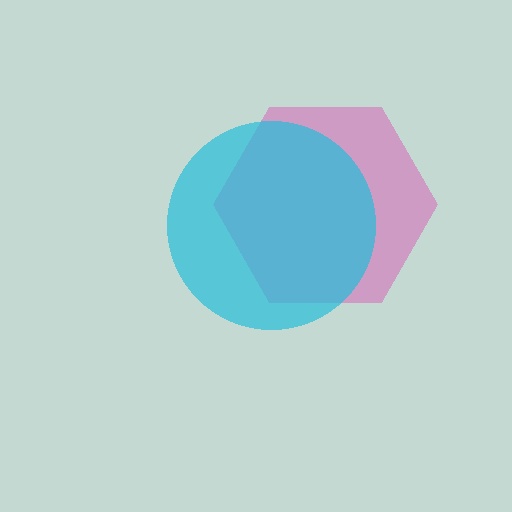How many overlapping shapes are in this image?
There are 2 overlapping shapes in the image.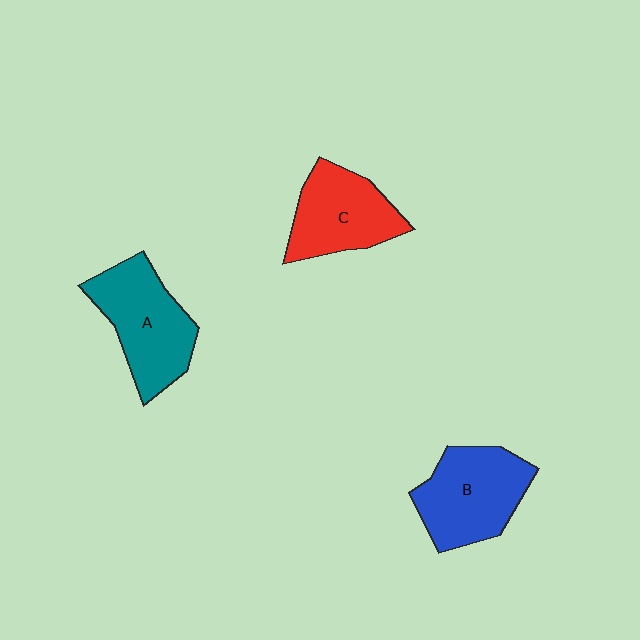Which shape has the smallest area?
Shape C (red).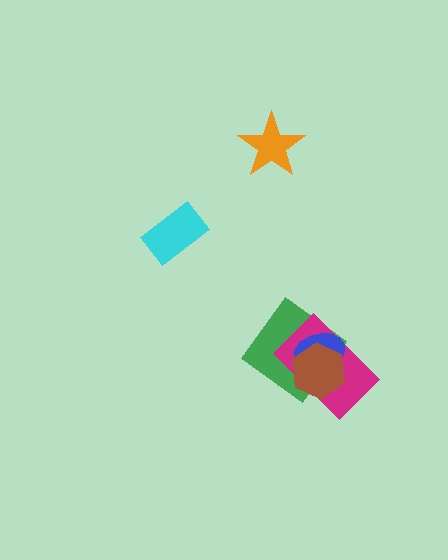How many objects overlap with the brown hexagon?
3 objects overlap with the brown hexagon.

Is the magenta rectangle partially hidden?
Yes, it is partially covered by another shape.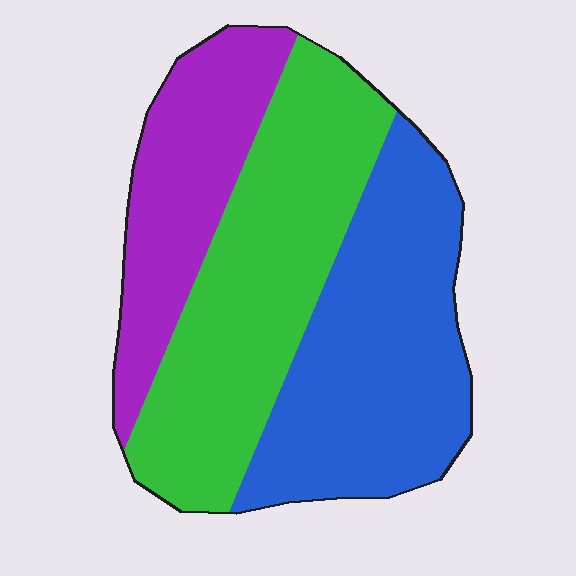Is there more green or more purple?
Green.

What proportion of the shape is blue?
Blue takes up about three eighths (3/8) of the shape.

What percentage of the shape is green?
Green covers 39% of the shape.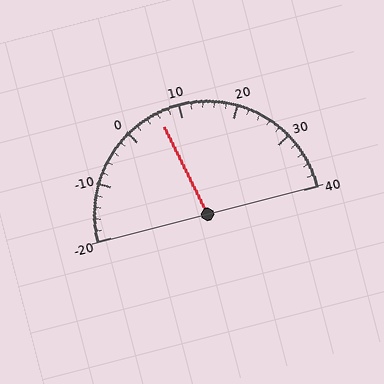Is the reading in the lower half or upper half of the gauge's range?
The reading is in the lower half of the range (-20 to 40).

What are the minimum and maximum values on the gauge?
The gauge ranges from -20 to 40.